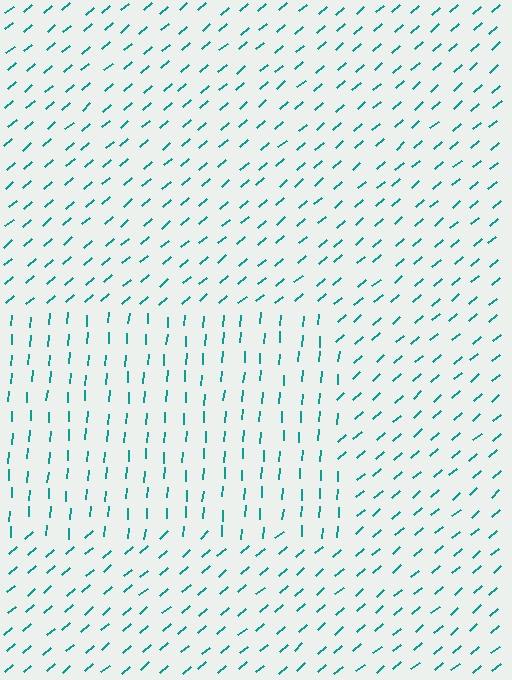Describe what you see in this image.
The image is filled with small teal line segments. A rectangle region in the image has lines oriented differently from the surrounding lines, creating a visible texture boundary.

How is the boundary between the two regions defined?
The boundary is defined purely by a change in line orientation (approximately 45 degrees difference). All lines are the same color and thickness.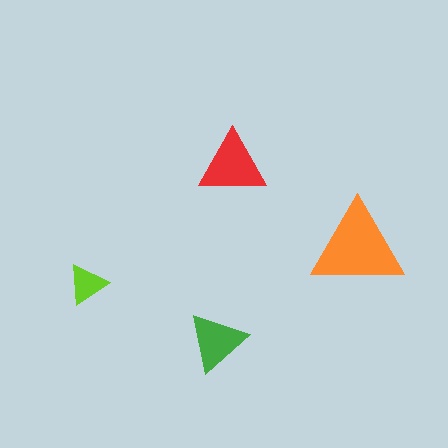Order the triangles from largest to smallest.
the orange one, the red one, the green one, the lime one.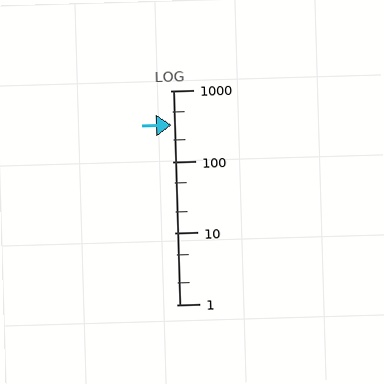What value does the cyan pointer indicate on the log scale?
The pointer indicates approximately 330.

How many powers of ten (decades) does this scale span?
The scale spans 3 decades, from 1 to 1000.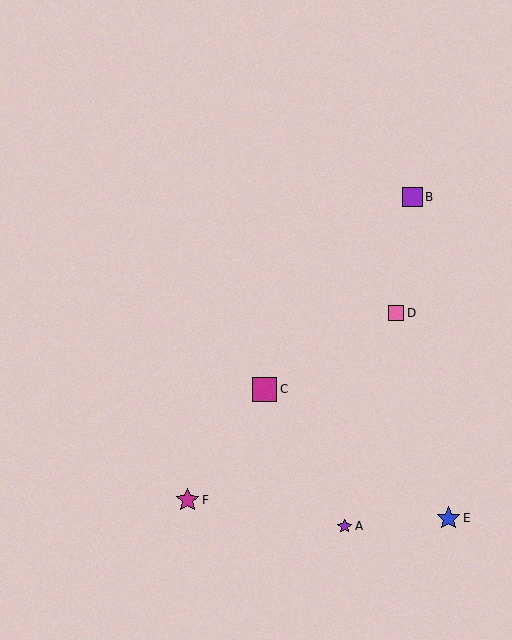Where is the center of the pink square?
The center of the pink square is at (396, 313).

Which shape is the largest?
The magenta square (labeled C) is the largest.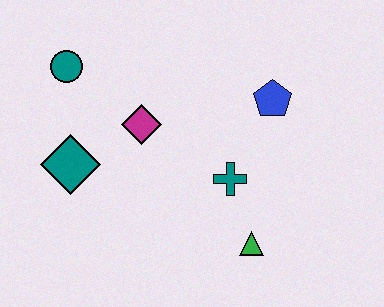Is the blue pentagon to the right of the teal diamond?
Yes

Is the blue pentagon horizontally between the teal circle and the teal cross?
No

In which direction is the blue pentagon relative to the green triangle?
The blue pentagon is above the green triangle.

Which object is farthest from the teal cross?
The teal circle is farthest from the teal cross.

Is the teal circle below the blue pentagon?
No